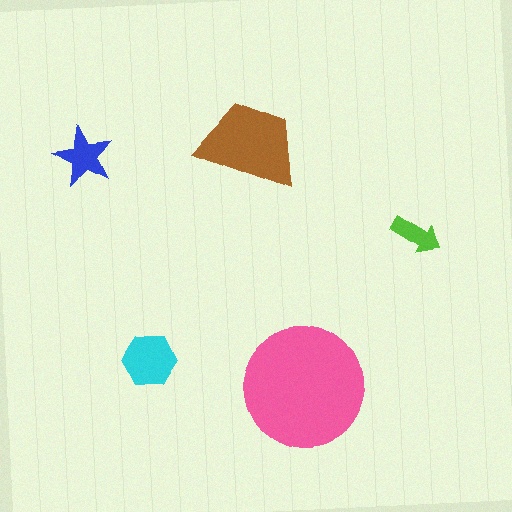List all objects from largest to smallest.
The pink circle, the brown trapezoid, the cyan hexagon, the blue star, the lime arrow.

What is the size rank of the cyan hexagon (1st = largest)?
3rd.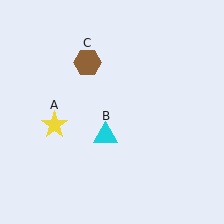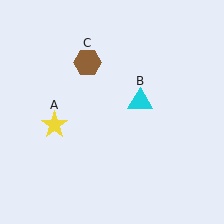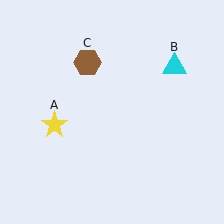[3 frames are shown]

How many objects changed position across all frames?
1 object changed position: cyan triangle (object B).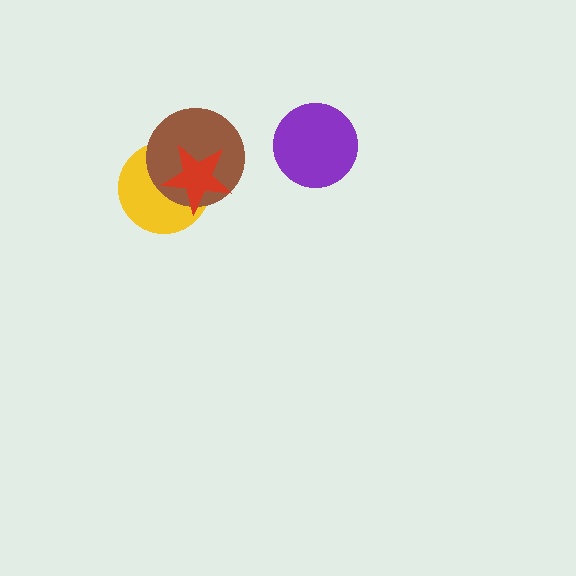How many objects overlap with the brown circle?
2 objects overlap with the brown circle.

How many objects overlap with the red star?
2 objects overlap with the red star.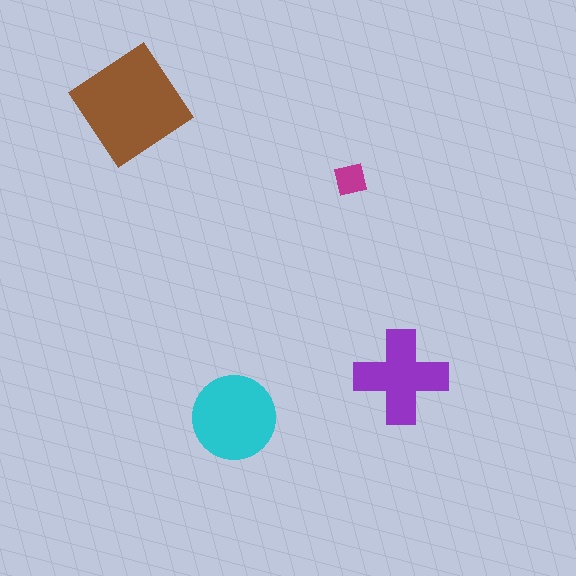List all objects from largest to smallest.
The brown diamond, the cyan circle, the purple cross, the magenta square.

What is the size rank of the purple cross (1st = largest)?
3rd.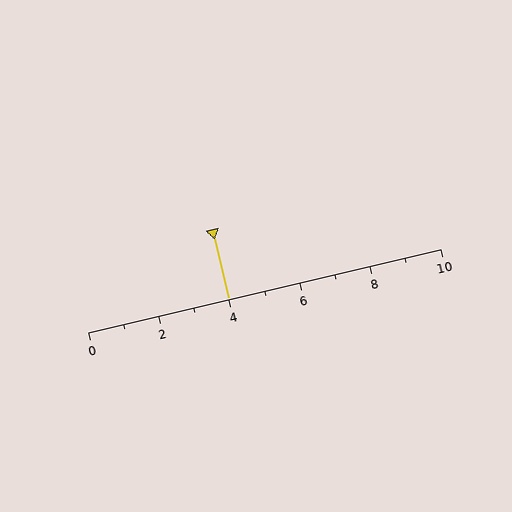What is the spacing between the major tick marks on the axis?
The major ticks are spaced 2 apart.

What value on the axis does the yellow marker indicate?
The marker indicates approximately 4.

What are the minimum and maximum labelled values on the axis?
The axis runs from 0 to 10.